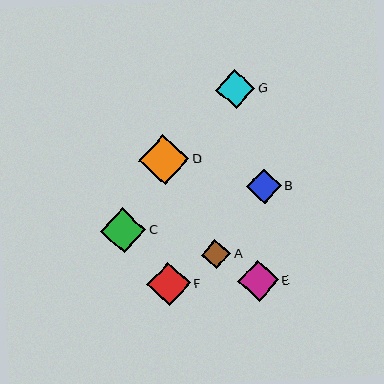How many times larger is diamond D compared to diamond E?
Diamond D is approximately 1.2 times the size of diamond E.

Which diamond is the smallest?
Diamond A is the smallest with a size of approximately 30 pixels.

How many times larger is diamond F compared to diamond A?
Diamond F is approximately 1.5 times the size of diamond A.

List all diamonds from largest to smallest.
From largest to smallest: D, C, F, E, G, B, A.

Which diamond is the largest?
Diamond D is the largest with a size of approximately 50 pixels.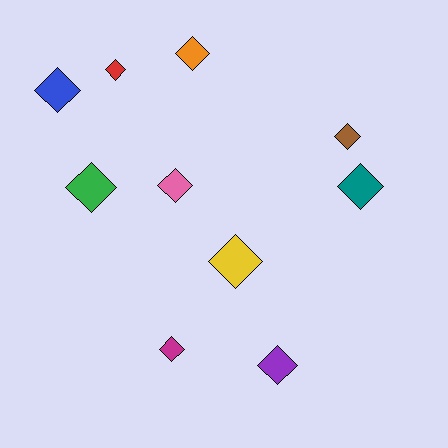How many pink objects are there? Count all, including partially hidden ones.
There is 1 pink object.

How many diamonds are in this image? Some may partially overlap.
There are 10 diamonds.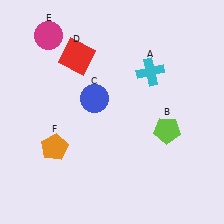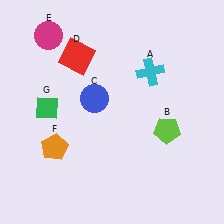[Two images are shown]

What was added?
A green diamond (G) was added in Image 2.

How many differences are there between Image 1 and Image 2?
There is 1 difference between the two images.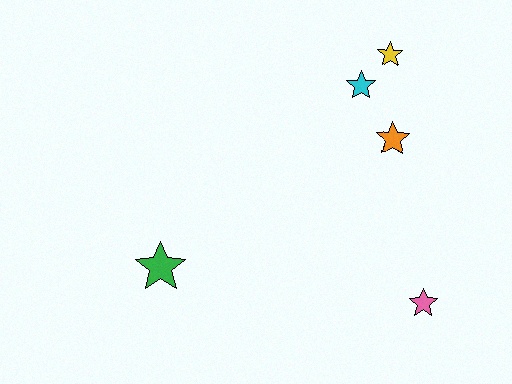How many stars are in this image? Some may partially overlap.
There are 5 stars.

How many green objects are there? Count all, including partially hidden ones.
There is 1 green object.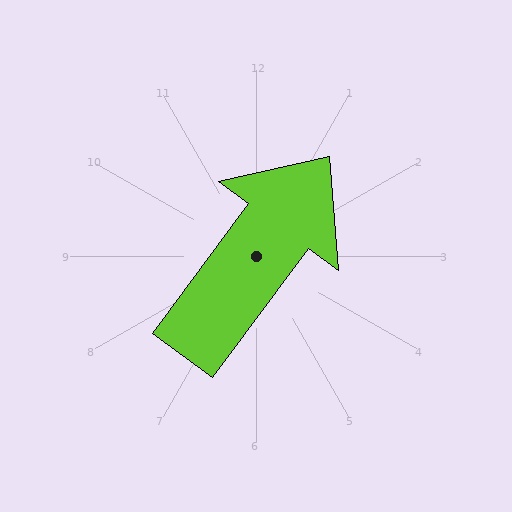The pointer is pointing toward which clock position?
Roughly 1 o'clock.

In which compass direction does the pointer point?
Northeast.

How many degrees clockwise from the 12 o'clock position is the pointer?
Approximately 36 degrees.